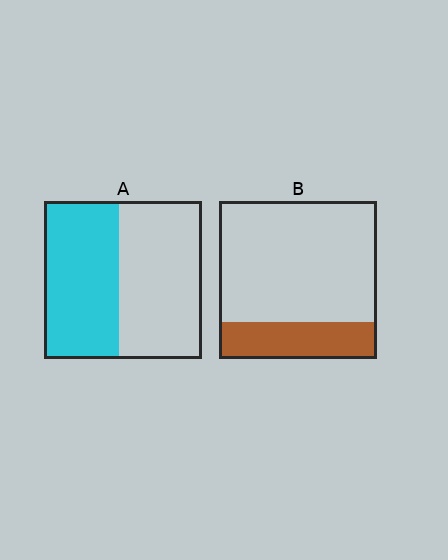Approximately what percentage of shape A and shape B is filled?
A is approximately 45% and B is approximately 25%.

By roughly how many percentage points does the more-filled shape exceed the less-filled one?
By roughly 25 percentage points (A over B).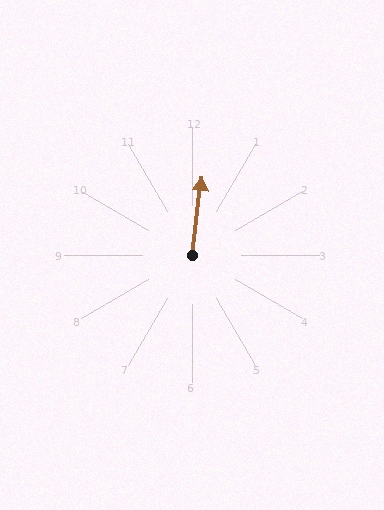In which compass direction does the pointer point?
North.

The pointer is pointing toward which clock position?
Roughly 12 o'clock.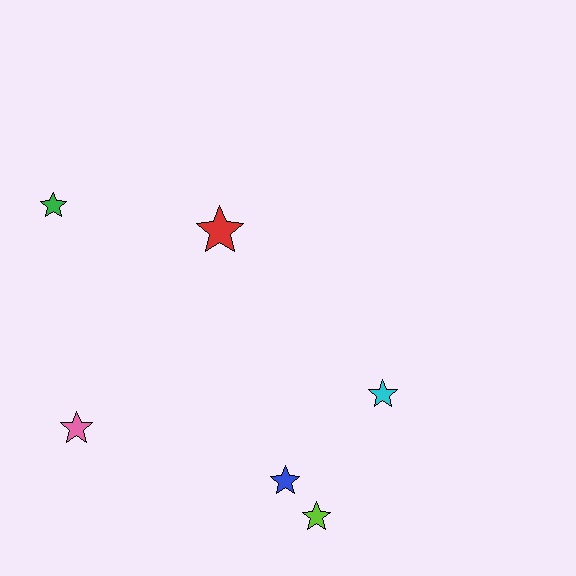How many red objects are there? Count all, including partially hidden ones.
There is 1 red object.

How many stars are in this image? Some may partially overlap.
There are 6 stars.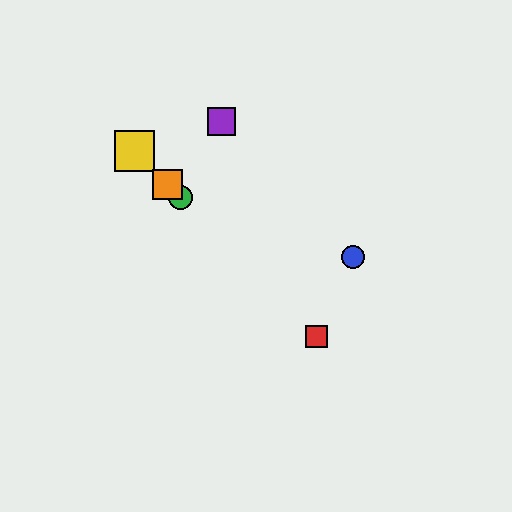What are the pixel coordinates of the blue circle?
The blue circle is at (353, 257).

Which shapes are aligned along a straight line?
The red square, the green circle, the yellow square, the orange square are aligned along a straight line.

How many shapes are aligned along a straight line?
4 shapes (the red square, the green circle, the yellow square, the orange square) are aligned along a straight line.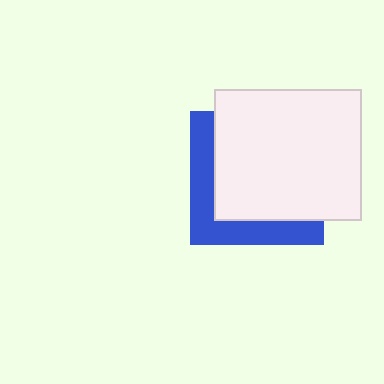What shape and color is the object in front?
The object in front is a white rectangle.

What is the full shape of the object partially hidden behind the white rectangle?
The partially hidden object is a blue square.